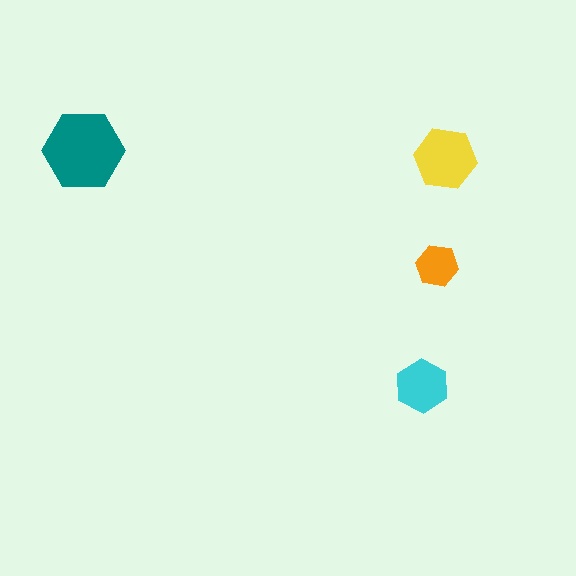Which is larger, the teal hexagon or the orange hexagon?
The teal one.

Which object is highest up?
The teal hexagon is topmost.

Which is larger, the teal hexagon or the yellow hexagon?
The teal one.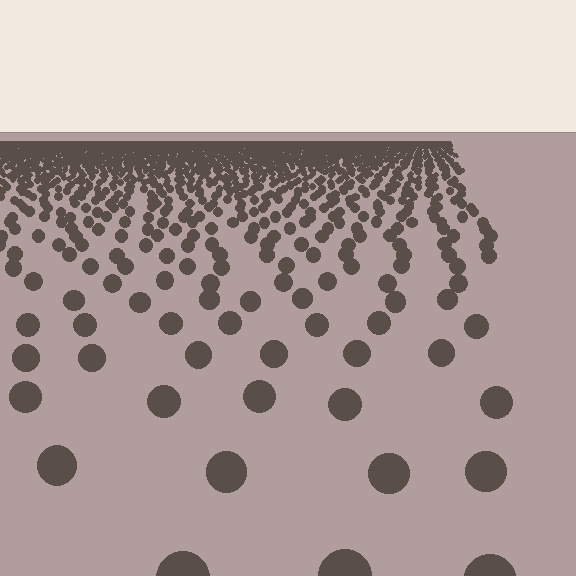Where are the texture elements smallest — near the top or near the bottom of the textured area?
Near the top.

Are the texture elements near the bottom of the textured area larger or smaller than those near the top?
Larger. Near the bottom, elements are closer to the viewer and appear at a bigger on-screen size.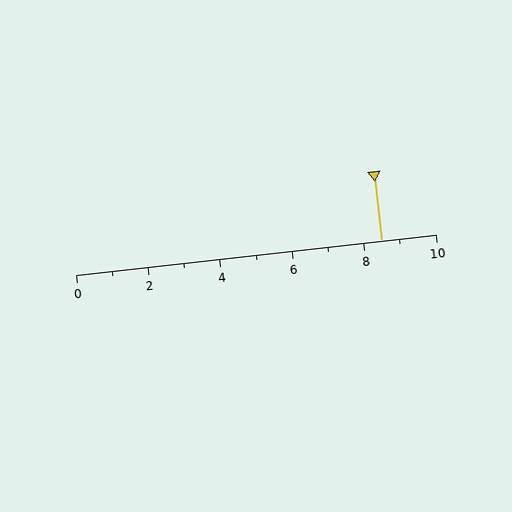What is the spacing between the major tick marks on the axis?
The major ticks are spaced 2 apart.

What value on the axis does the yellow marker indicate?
The marker indicates approximately 8.5.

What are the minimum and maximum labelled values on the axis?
The axis runs from 0 to 10.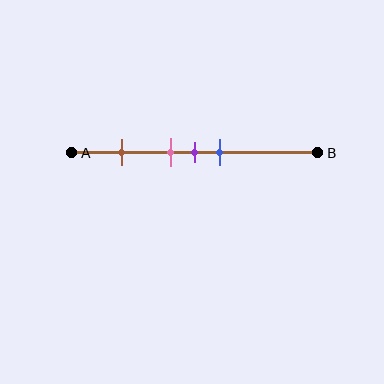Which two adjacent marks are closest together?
The pink and purple marks are the closest adjacent pair.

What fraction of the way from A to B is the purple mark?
The purple mark is approximately 50% (0.5) of the way from A to B.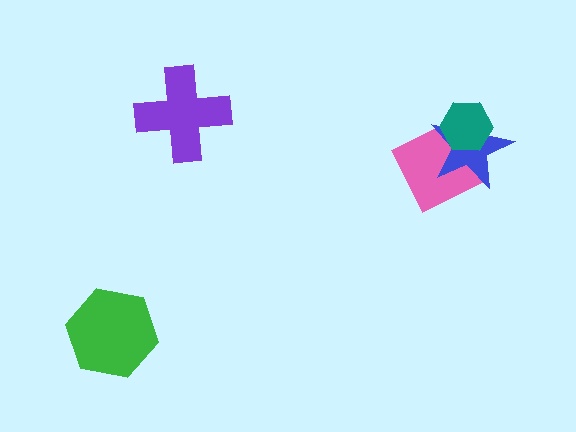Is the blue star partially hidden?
Yes, it is partially covered by another shape.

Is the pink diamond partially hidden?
Yes, it is partially covered by another shape.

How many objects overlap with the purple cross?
0 objects overlap with the purple cross.